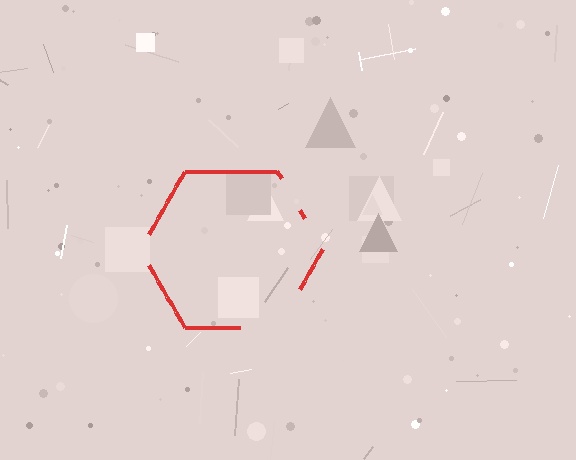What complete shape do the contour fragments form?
The contour fragments form a hexagon.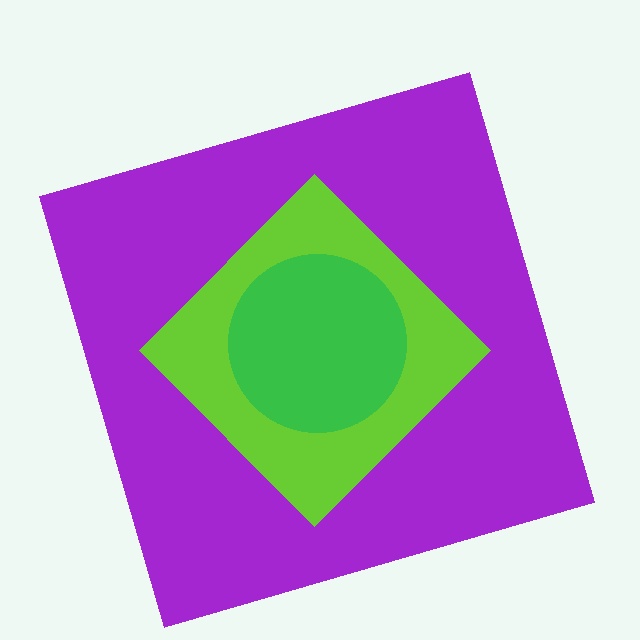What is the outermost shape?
The purple square.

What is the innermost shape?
The green circle.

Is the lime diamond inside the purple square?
Yes.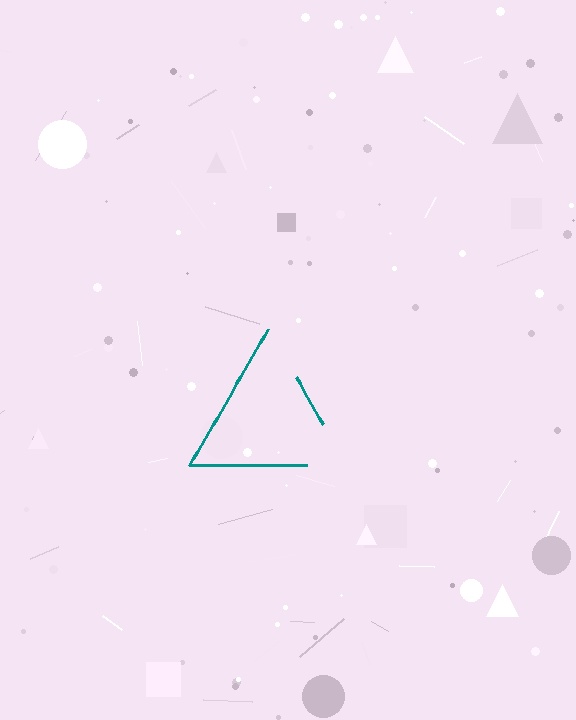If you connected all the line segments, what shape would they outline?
They would outline a triangle.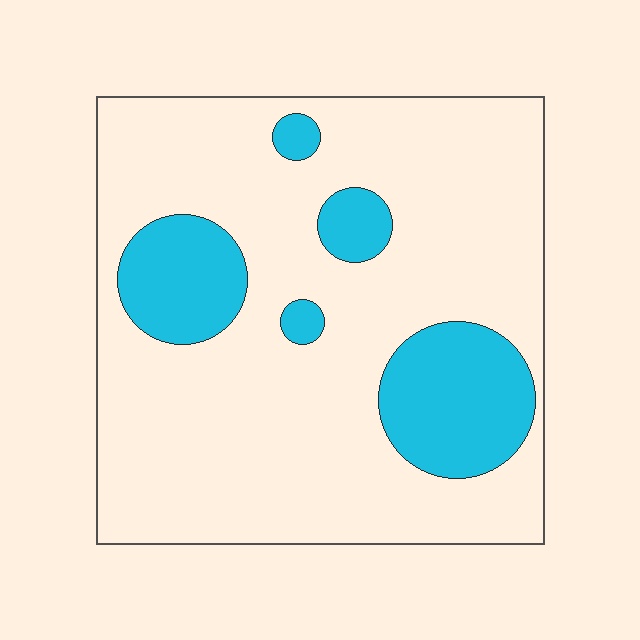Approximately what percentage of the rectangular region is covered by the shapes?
Approximately 20%.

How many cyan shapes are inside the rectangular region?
5.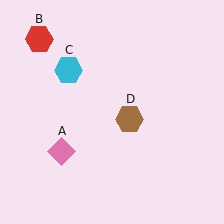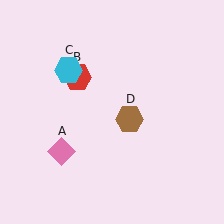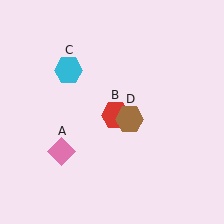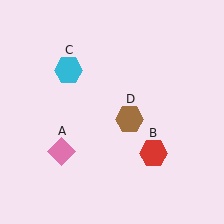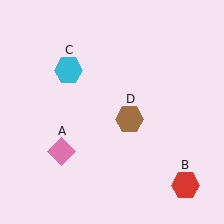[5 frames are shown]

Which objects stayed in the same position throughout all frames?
Pink diamond (object A) and cyan hexagon (object C) and brown hexagon (object D) remained stationary.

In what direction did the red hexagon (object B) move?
The red hexagon (object B) moved down and to the right.